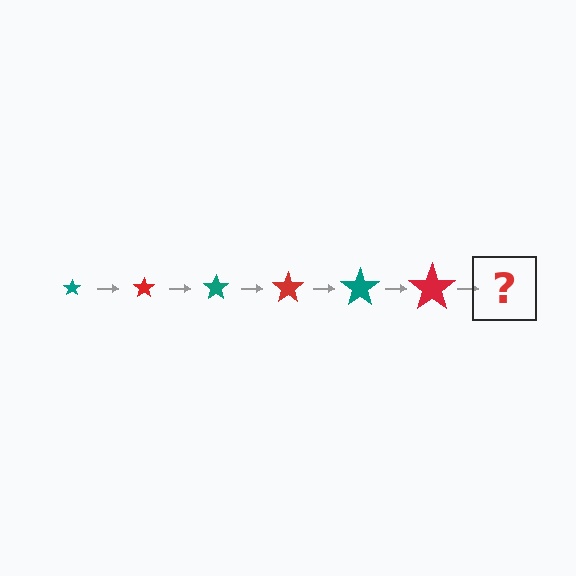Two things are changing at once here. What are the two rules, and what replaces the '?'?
The two rules are that the star grows larger each step and the color cycles through teal and red. The '?' should be a teal star, larger than the previous one.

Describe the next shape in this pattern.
It should be a teal star, larger than the previous one.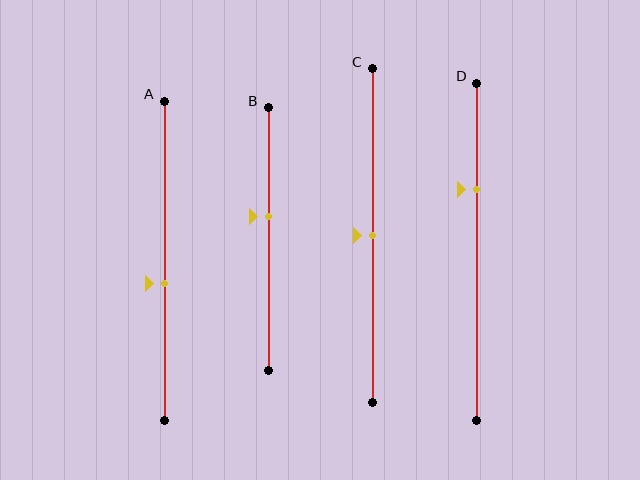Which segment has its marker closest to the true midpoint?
Segment C has its marker closest to the true midpoint.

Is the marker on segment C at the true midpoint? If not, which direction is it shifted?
Yes, the marker on segment C is at the true midpoint.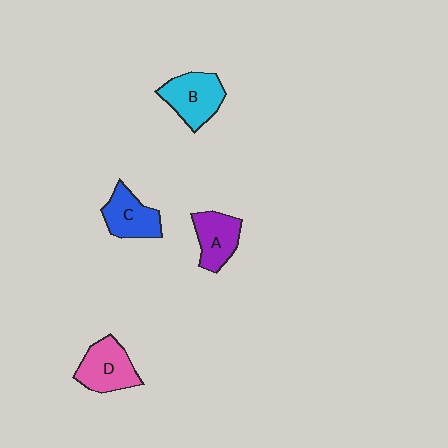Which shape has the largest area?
Shape B (cyan).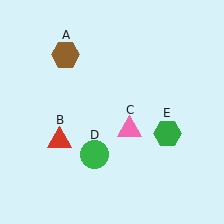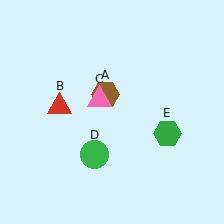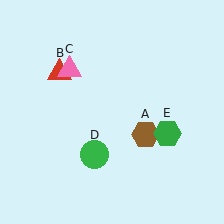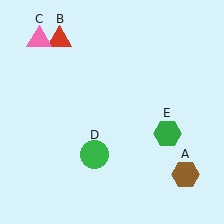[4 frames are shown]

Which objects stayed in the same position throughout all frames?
Green circle (object D) and green hexagon (object E) remained stationary.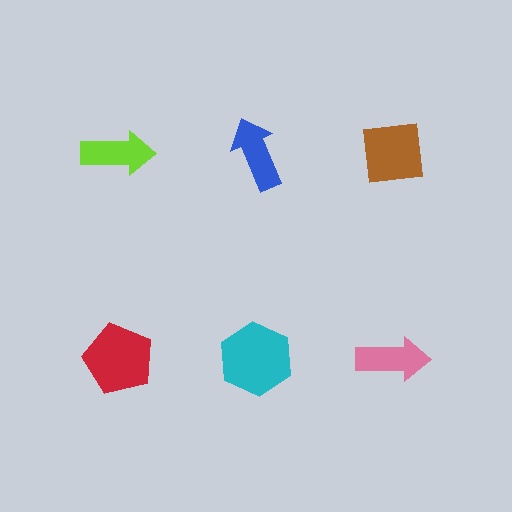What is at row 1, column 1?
A lime arrow.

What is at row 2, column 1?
A red pentagon.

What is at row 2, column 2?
A cyan hexagon.